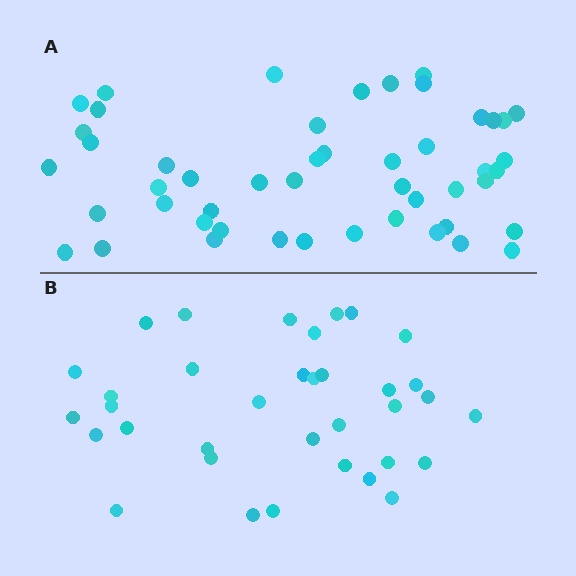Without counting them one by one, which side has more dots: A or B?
Region A (the top region) has more dots.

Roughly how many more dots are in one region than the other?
Region A has approximately 15 more dots than region B.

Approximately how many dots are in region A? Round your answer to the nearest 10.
About 50 dots. (The exact count is 49, which rounds to 50.)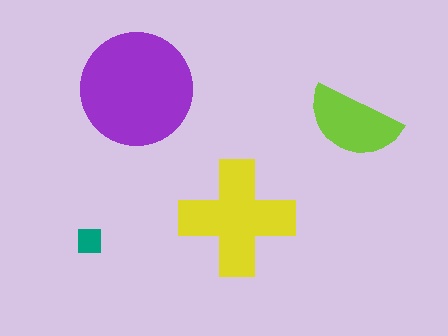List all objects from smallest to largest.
The teal square, the lime semicircle, the yellow cross, the purple circle.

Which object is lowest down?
The teal square is bottommost.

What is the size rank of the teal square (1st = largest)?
4th.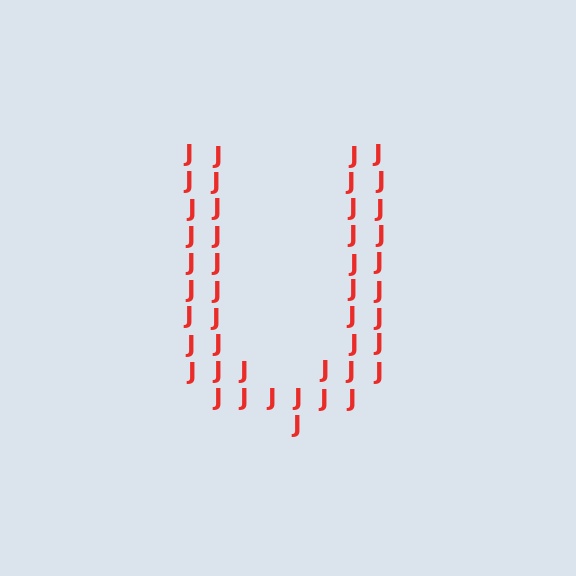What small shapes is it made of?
It is made of small letter J's.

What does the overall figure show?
The overall figure shows the letter U.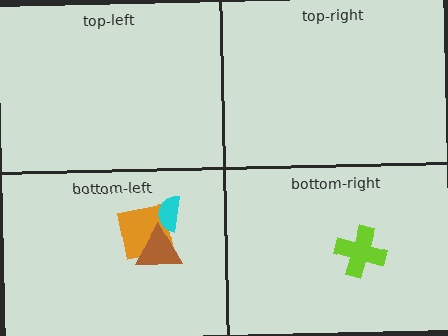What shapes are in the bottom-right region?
The lime cross.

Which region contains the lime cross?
The bottom-right region.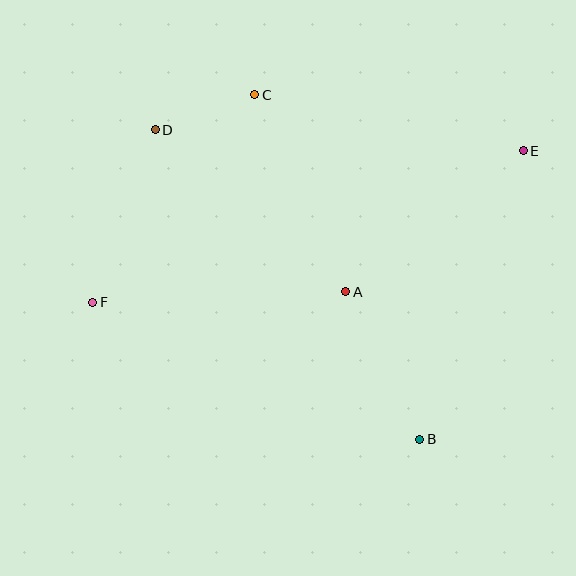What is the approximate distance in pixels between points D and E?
The distance between D and E is approximately 369 pixels.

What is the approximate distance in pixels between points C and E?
The distance between C and E is approximately 274 pixels.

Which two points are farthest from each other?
Points E and F are farthest from each other.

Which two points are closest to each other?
Points C and D are closest to each other.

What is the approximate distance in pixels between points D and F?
The distance between D and F is approximately 184 pixels.